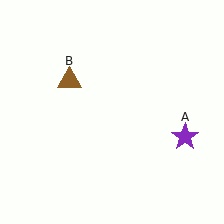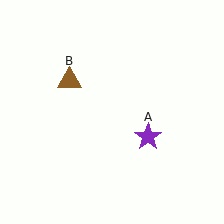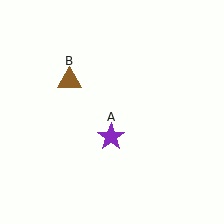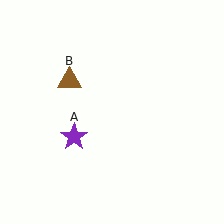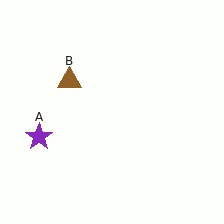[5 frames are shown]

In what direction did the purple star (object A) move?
The purple star (object A) moved left.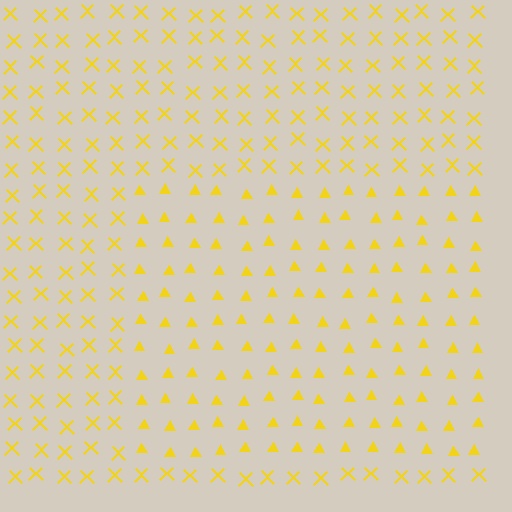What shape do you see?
I see a rectangle.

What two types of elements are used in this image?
The image uses triangles inside the rectangle region and X marks outside it.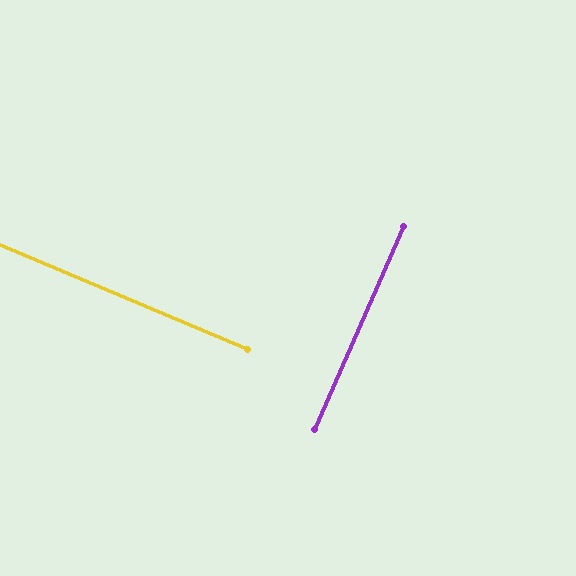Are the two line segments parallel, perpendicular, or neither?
Perpendicular — they meet at approximately 89°.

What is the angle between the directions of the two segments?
Approximately 89 degrees.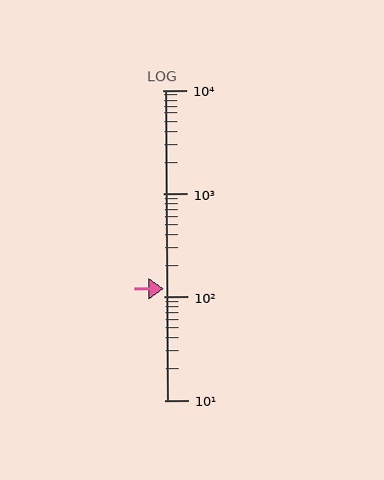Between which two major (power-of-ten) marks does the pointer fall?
The pointer is between 100 and 1000.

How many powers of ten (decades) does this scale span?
The scale spans 3 decades, from 10 to 10000.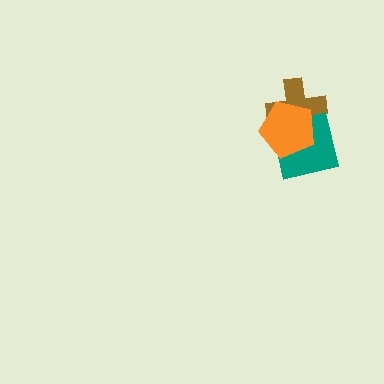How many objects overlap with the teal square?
2 objects overlap with the teal square.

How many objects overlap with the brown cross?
2 objects overlap with the brown cross.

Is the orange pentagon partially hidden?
No, no other shape covers it.